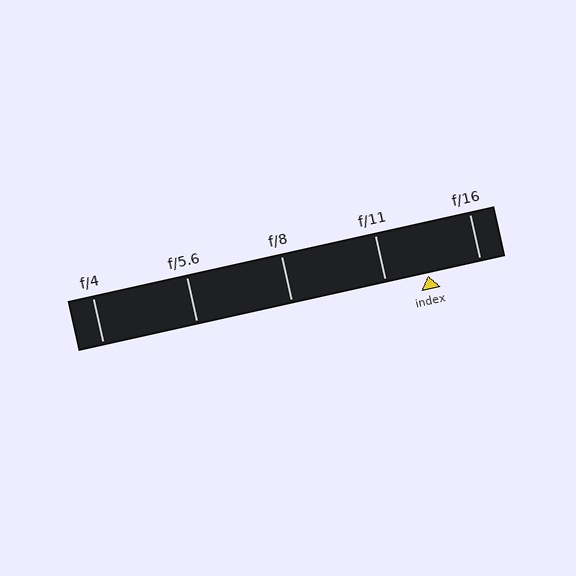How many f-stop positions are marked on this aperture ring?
There are 5 f-stop positions marked.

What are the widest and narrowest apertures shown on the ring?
The widest aperture shown is f/4 and the narrowest is f/16.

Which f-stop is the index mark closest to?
The index mark is closest to f/11.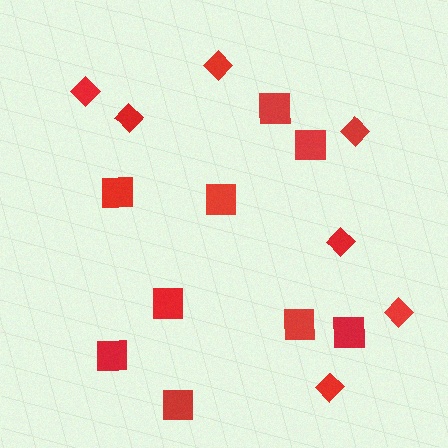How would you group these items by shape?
There are 2 groups: one group of squares (9) and one group of diamonds (7).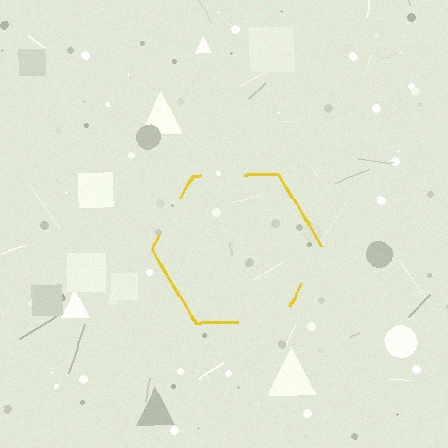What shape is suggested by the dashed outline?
The dashed outline suggests a hexagon.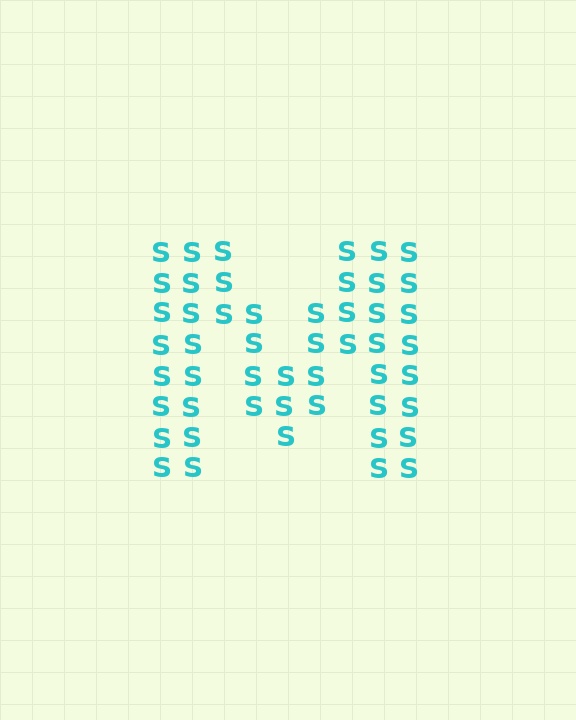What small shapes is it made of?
It is made of small letter S's.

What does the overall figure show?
The overall figure shows the letter M.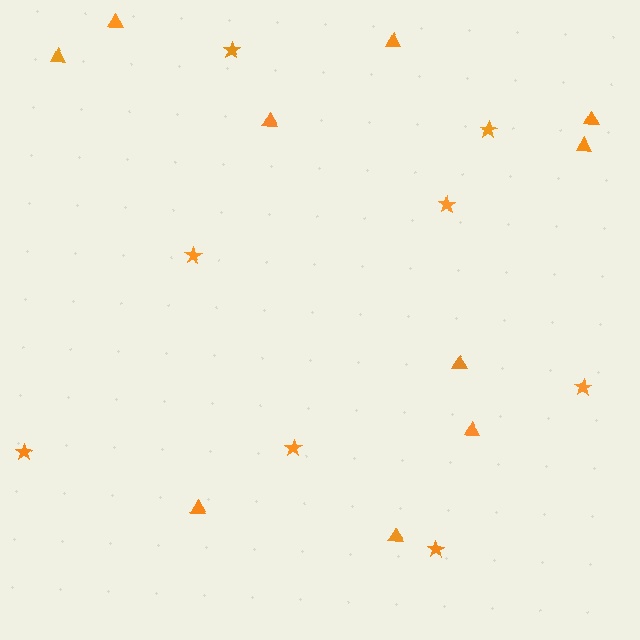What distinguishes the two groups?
There are 2 groups: one group of stars (8) and one group of triangles (10).